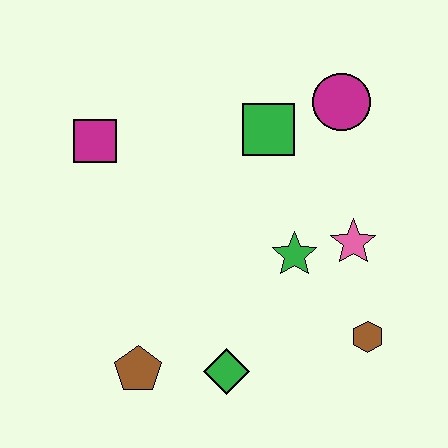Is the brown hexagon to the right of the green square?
Yes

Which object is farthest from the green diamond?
The magenta circle is farthest from the green diamond.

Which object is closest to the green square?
The magenta circle is closest to the green square.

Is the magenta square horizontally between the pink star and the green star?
No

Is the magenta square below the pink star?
No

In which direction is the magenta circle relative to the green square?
The magenta circle is to the right of the green square.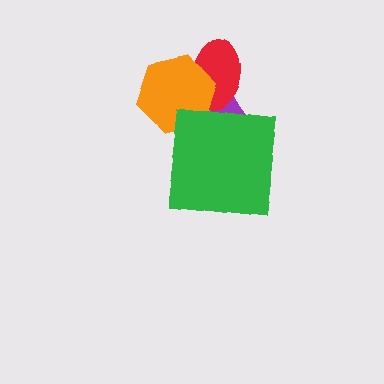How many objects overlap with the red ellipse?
2 objects overlap with the red ellipse.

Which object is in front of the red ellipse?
The orange hexagon is in front of the red ellipse.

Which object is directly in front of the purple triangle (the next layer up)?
The red ellipse is directly in front of the purple triangle.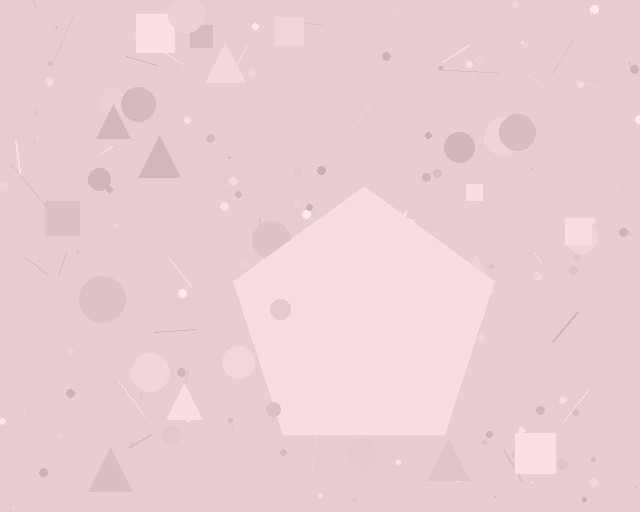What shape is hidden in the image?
A pentagon is hidden in the image.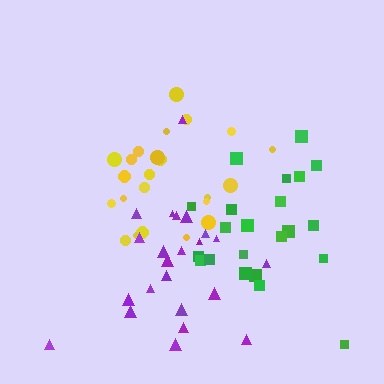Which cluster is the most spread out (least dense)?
Green.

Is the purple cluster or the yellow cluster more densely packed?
Yellow.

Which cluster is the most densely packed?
Yellow.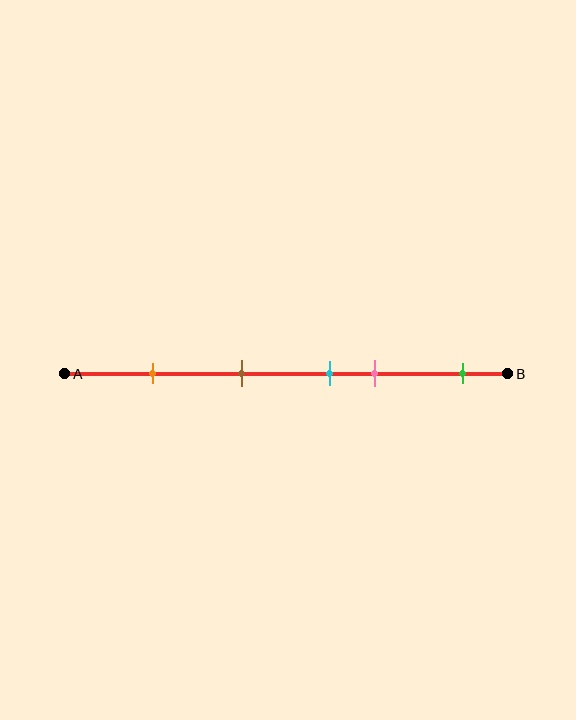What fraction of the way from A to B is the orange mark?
The orange mark is approximately 20% (0.2) of the way from A to B.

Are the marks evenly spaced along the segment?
No, the marks are not evenly spaced.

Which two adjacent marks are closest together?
The cyan and pink marks are the closest adjacent pair.